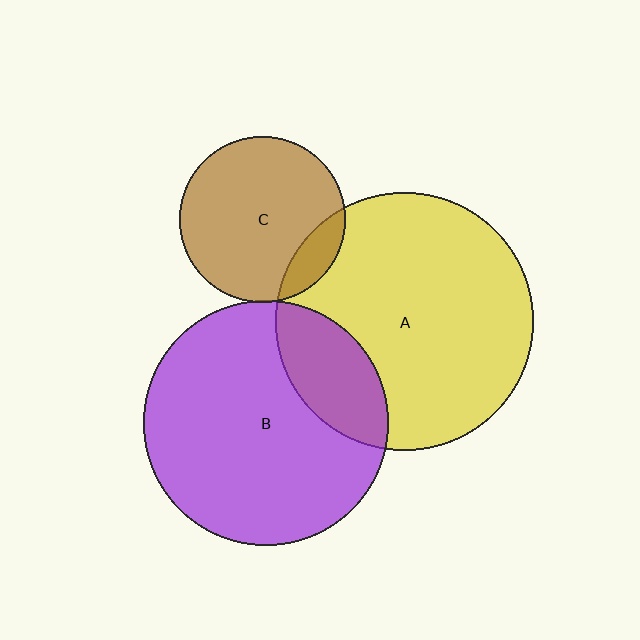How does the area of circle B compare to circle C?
Approximately 2.2 times.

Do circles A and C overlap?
Yes.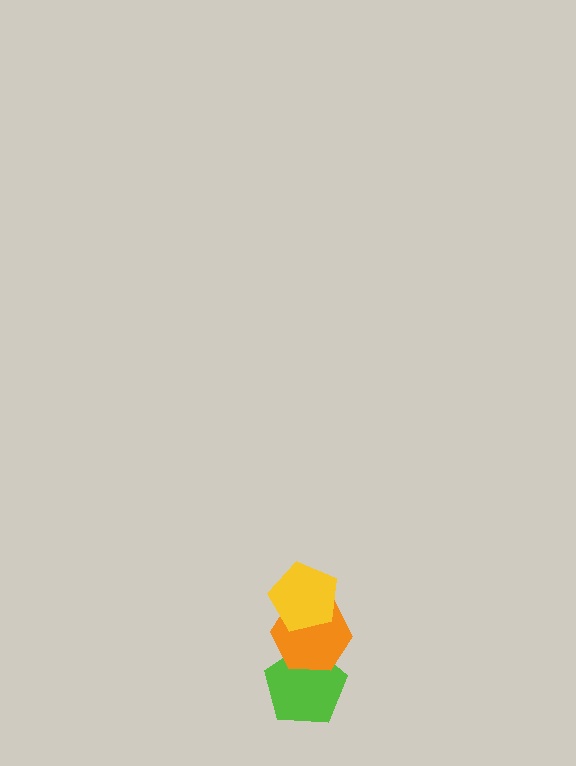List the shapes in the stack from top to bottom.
From top to bottom: the yellow pentagon, the orange hexagon, the lime pentagon.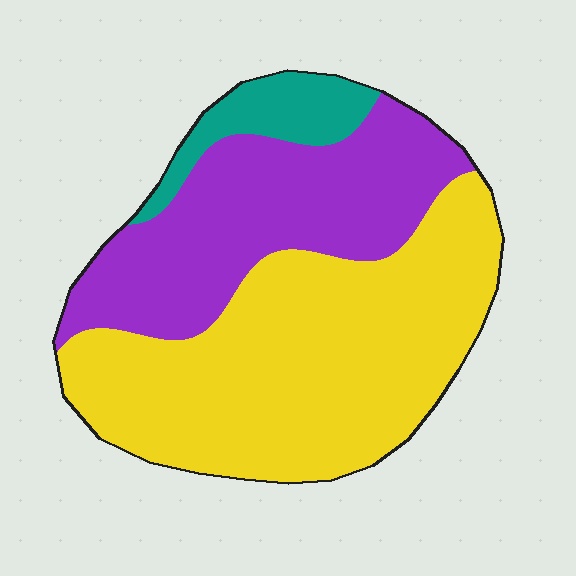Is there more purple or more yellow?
Yellow.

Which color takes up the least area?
Teal, at roughly 10%.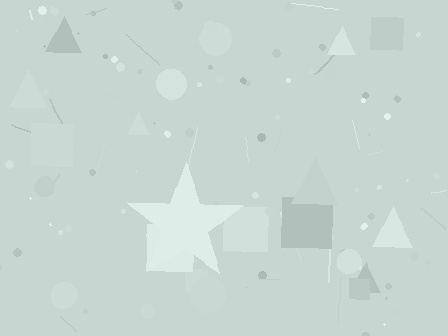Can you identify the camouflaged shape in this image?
The camouflaged shape is a star.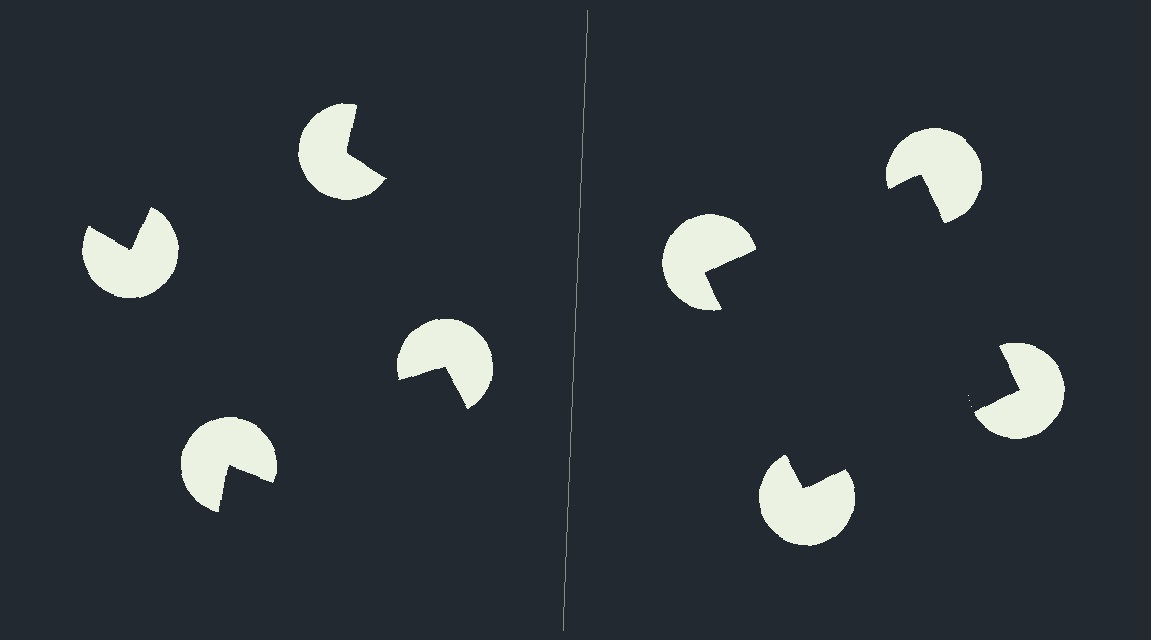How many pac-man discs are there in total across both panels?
8 — 4 on each side.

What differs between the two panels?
The pac-man discs are positioned identically on both sides; only the wedge orientations differ. On the right they align to a square; on the left they are misaligned.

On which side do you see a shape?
An illusory square appears on the right side. On the left side the wedge cuts are rotated, so no coherent shape forms.